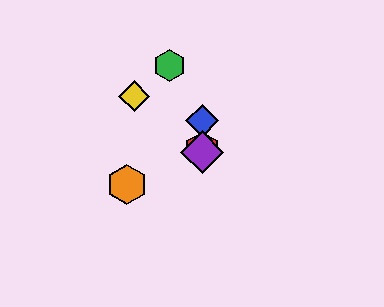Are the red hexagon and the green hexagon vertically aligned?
No, the red hexagon is at x≈202 and the green hexagon is at x≈170.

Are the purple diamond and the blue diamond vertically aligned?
Yes, both are at x≈202.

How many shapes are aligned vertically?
3 shapes (the red hexagon, the blue diamond, the purple diamond) are aligned vertically.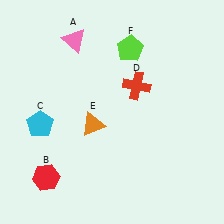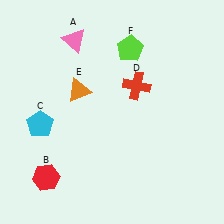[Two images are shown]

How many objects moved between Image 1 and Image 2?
1 object moved between the two images.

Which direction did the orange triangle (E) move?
The orange triangle (E) moved up.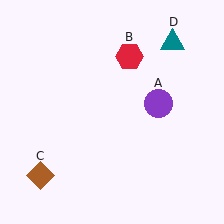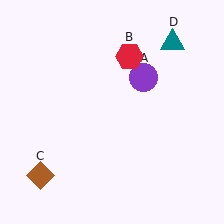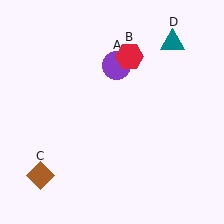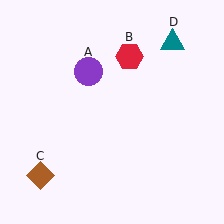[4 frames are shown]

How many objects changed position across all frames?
1 object changed position: purple circle (object A).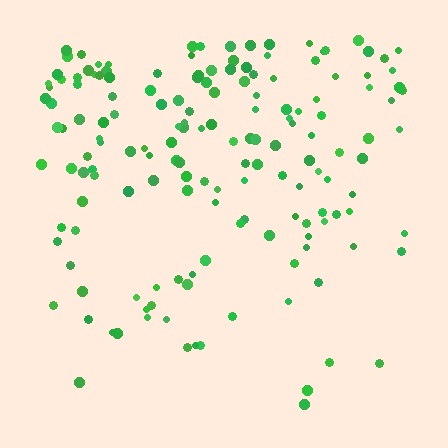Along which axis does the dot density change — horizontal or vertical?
Vertical.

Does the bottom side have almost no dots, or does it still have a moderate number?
Still a moderate number, just noticeably fewer than the top.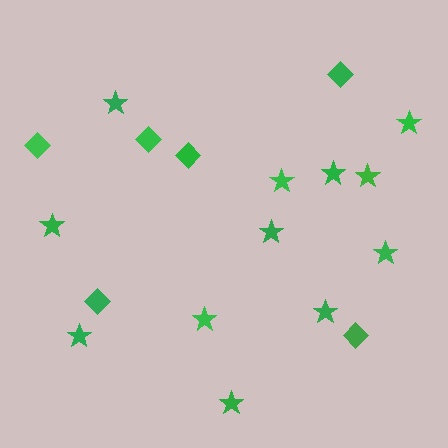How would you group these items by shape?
There are 2 groups: one group of stars (12) and one group of diamonds (6).